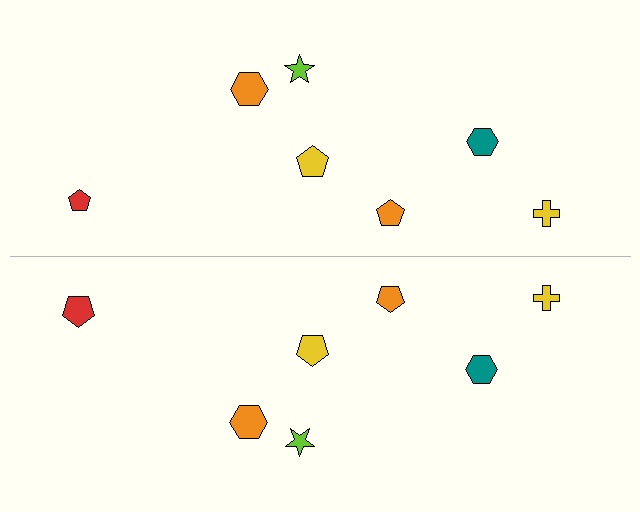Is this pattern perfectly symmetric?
No, the pattern is not perfectly symmetric. The red pentagon on the bottom side has a different size than its mirror counterpart.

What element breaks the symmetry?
The red pentagon on the bottom side has a different size than its mirror counterpart.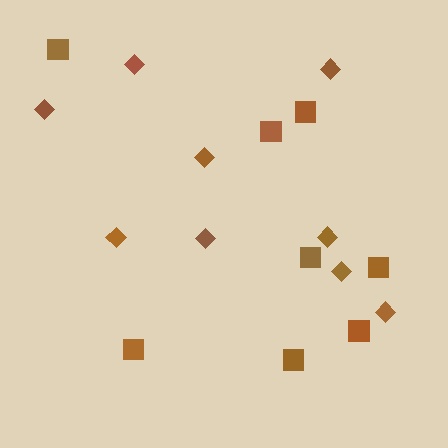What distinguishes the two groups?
There are 2 groups: one group of squares (8) and one group of diamonds (9).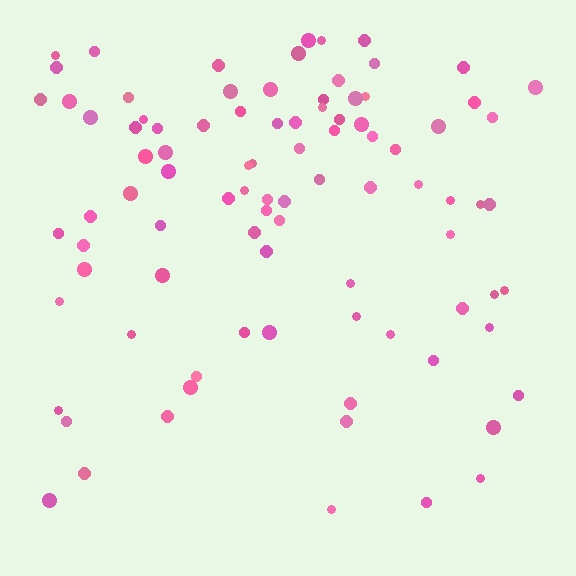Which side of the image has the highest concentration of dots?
The top.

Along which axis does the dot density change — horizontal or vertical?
Vertical.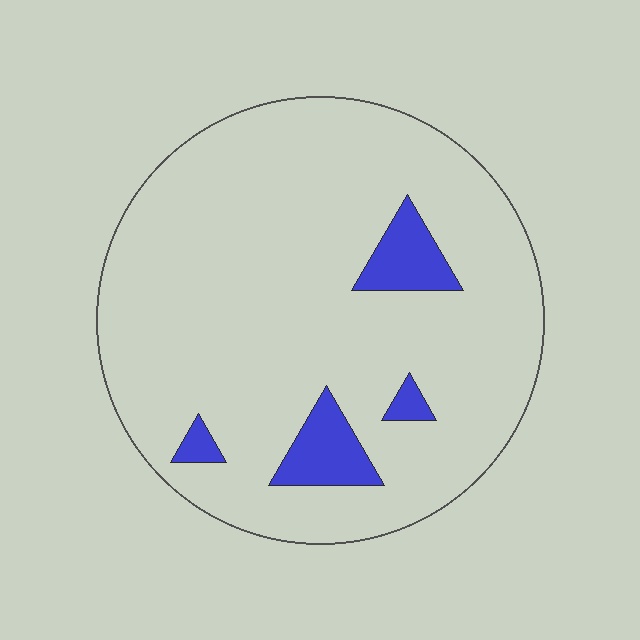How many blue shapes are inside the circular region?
4.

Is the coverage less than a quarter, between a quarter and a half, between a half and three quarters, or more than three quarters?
Less than a quarter.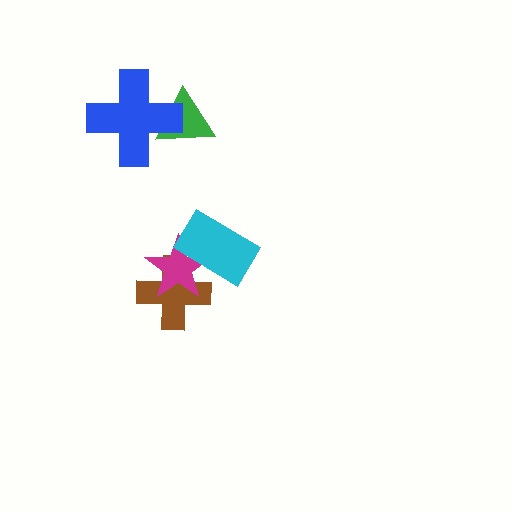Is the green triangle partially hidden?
Yes, it is partially covered by another shape.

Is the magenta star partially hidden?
Yes, it is partially covered by another shape.